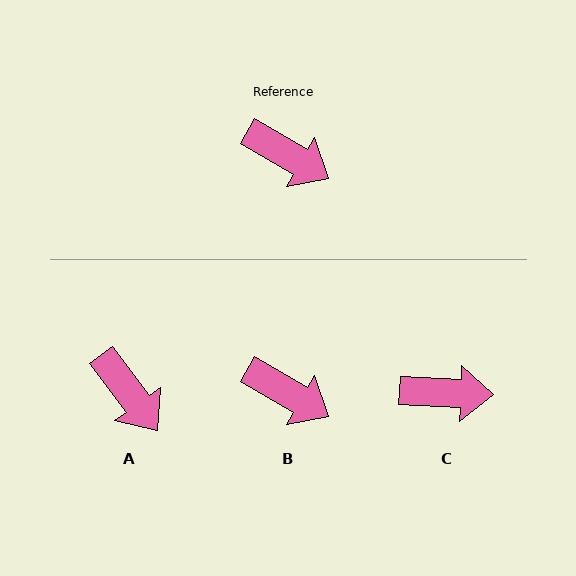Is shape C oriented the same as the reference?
No, it is off by about 28 degrees.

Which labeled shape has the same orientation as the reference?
B.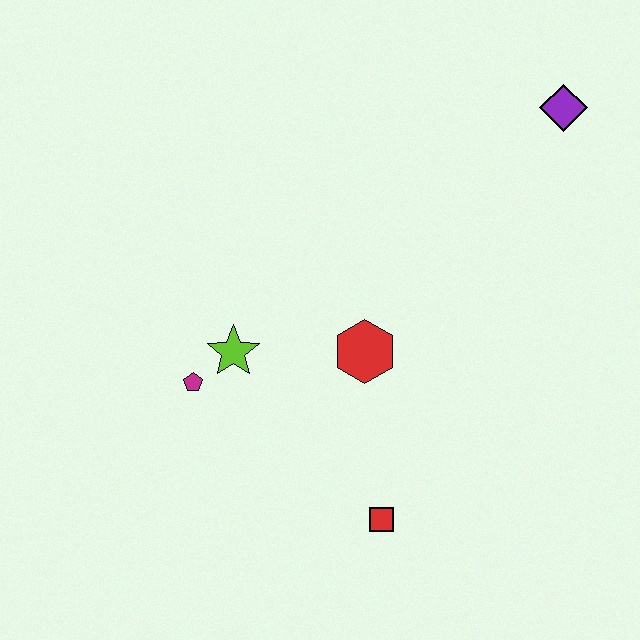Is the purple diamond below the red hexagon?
No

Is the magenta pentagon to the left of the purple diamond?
Yes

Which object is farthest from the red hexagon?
The purple diamond is farthest from the red hexagon.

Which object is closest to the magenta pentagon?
The lime star is closest to the magenta pentagon.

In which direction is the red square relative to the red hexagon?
The red square is below the red hexagon.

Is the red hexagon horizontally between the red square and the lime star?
Yes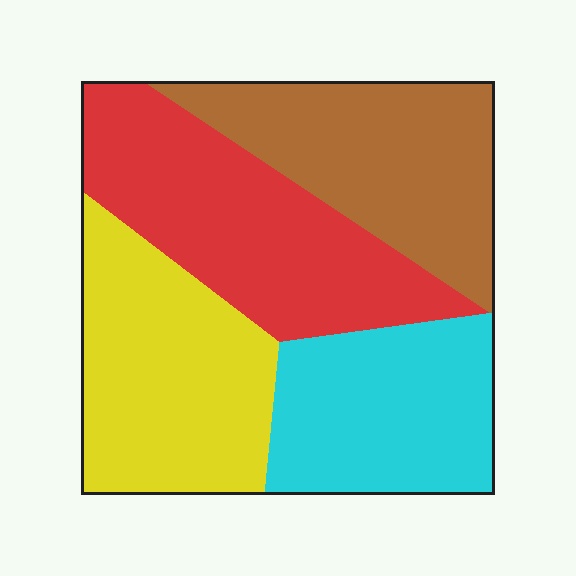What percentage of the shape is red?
Red covers 28% of the shape.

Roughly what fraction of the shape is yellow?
Yellow takes up between a quarter and a half of the shape.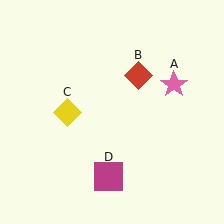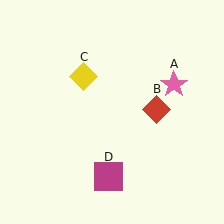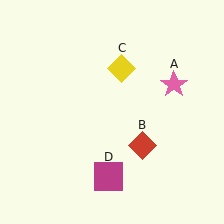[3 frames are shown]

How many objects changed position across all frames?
2 objects changed position: red diamond (object B), yellow diamond (object C).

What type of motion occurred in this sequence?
The red diamond (object B), yellow diamond (object C) rotated clockwise around the center of the scene.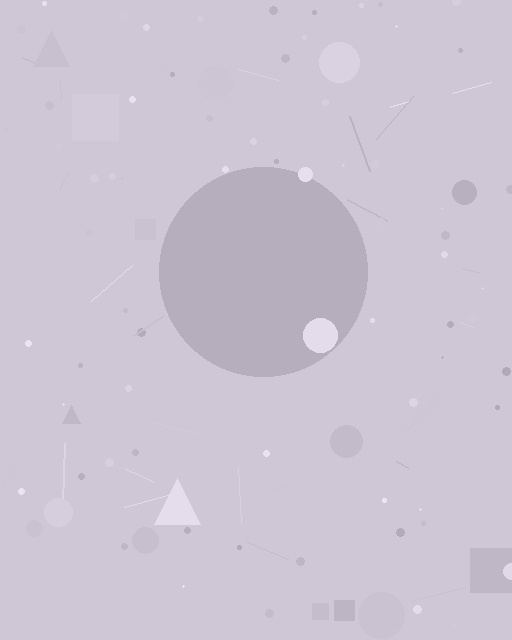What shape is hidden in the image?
A circle is hidden in the image.